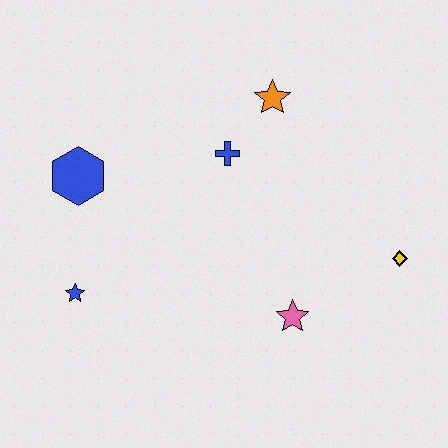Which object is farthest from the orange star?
The blue star is farthest from the orange star.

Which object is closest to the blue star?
The blue hexagon is closest to the blue star.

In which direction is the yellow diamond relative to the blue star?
The yellow diamond is to the right of the blue star.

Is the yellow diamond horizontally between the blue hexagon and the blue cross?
No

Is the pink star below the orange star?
Yes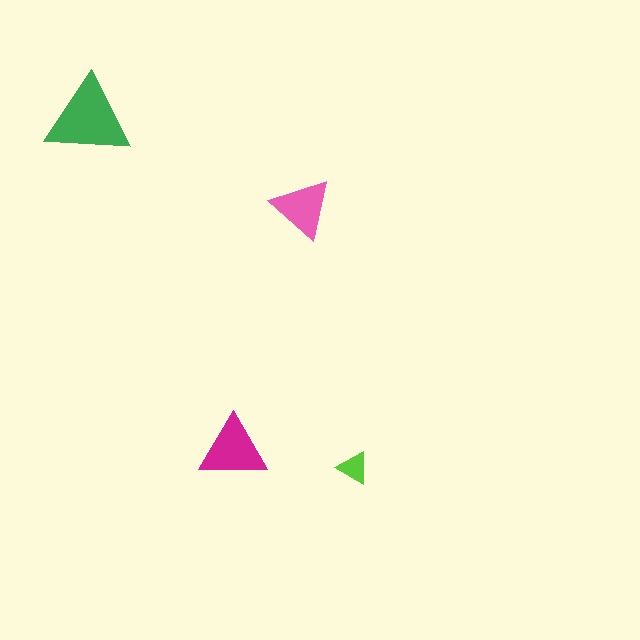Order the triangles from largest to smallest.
the green one, the magenta one, the pink one, the lime one.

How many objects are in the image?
There are 4 objects in the image.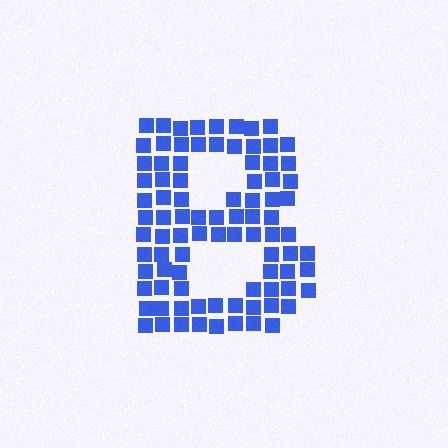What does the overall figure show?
The overall figure shows the letter B.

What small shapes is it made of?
It is made of small squares.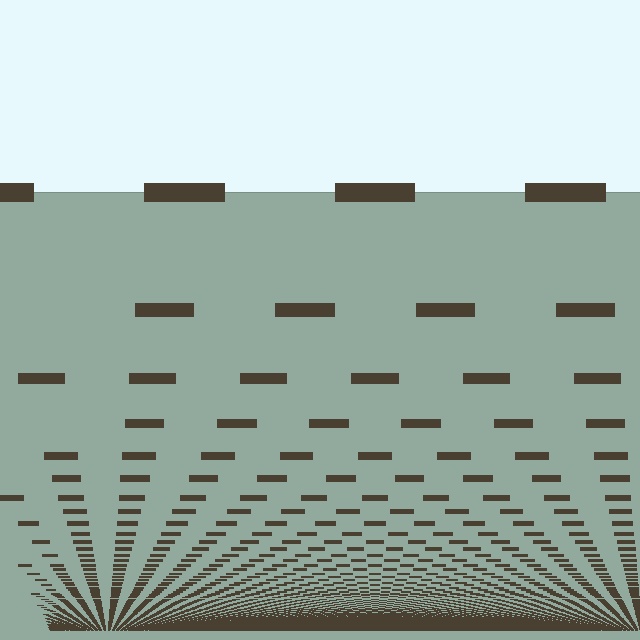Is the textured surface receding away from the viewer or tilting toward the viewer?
The surface appears to tilt toward the viewer. Texture elements get larger and sparser toward the top.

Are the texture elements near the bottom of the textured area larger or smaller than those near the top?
Smaller. The gradient is inverted — elements near the bottom are smaller and denser.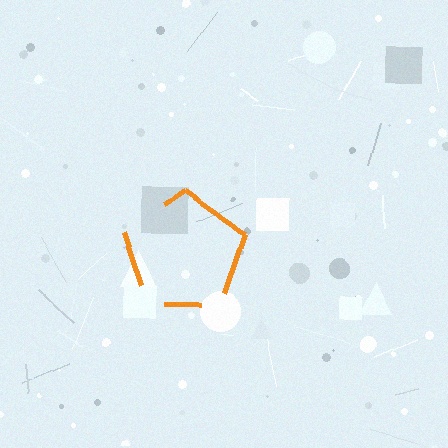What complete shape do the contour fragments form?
The contour fragments form a pentagon.